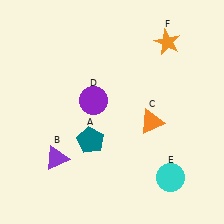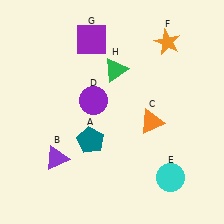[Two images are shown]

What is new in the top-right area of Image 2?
A green triangle (H) was added in the top-right area of Image 2.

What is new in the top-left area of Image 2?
A purple square (G) was added in the top-left area of Image 2.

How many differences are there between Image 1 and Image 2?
There are 2 differences between the two images.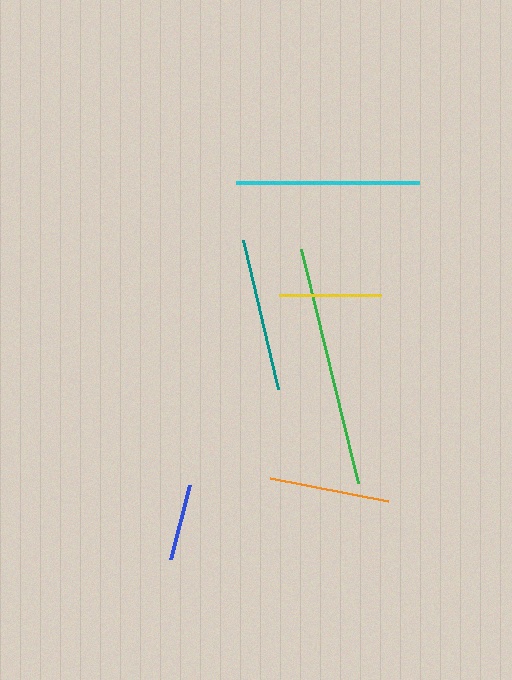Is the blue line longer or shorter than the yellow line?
The yellow line is longer than the blue line.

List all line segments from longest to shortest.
From longest to shortest: green, cyan, teal, orange, yellow, blue.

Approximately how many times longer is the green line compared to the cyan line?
The green line is approximately 1.3 times the length of the cyan line.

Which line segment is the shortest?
The blue line is the shortest at approximately 77 pixels.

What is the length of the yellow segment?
The yellow segment is approximately 102 pixels long.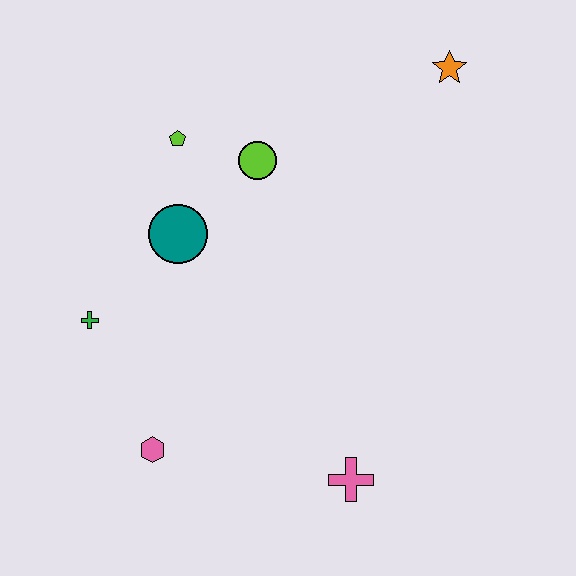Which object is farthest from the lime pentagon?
The pink cross is farthest from the lime pentagon.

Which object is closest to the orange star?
The lime circle is closest to the orange star.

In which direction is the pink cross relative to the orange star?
The pink cross is below the orange star.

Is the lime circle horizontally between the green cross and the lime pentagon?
No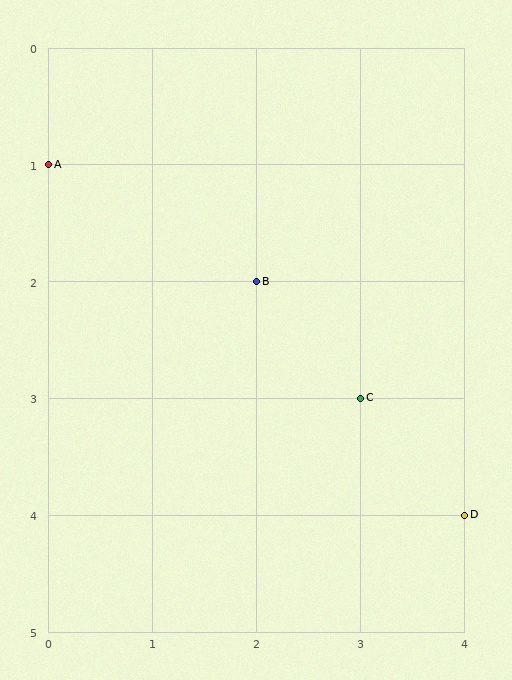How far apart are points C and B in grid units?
Points C and B are 1 column and 1 row apart (about 1.4 grid units diagonally).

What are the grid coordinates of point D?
Point D is at grid coordinates (4, 4).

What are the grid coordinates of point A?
Point A is at grid coordinates (0, 1).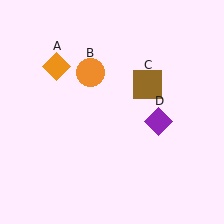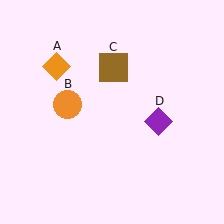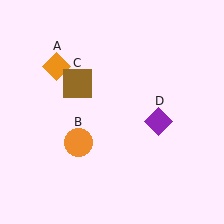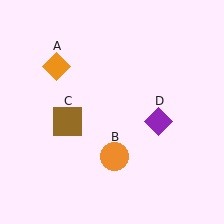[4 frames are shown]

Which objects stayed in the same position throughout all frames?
Orange diamond (object A) and purple diamond (object D) remained stationary.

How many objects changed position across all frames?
2 objects changed position: orange circle (object B), brown square (object C).